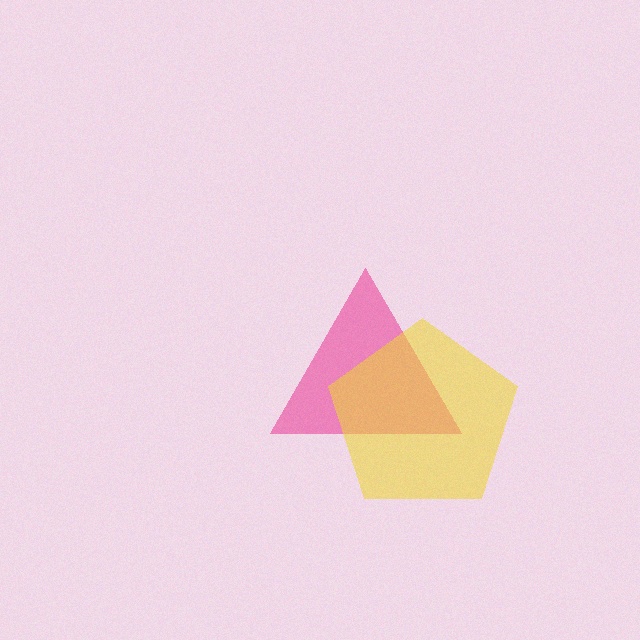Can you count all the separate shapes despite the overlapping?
Yes, there are 2 separate shapes.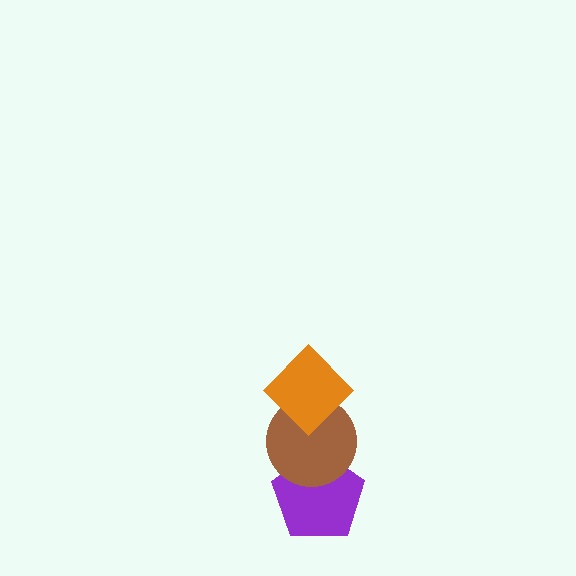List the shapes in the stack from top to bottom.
From top to bottom: the orange diamond, the brown circle, the purple pentagon.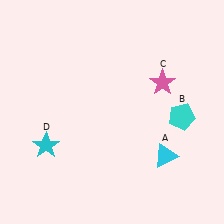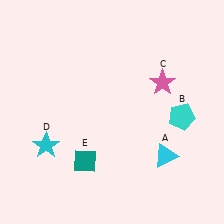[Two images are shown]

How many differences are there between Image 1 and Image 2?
There is 1 difference between the two images.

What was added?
A teal diamond (E) was added in Image 2.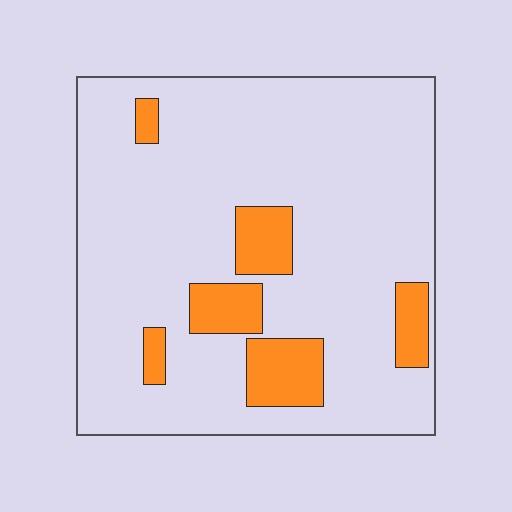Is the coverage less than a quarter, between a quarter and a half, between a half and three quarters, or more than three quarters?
Less than a quarter.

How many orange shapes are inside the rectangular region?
6.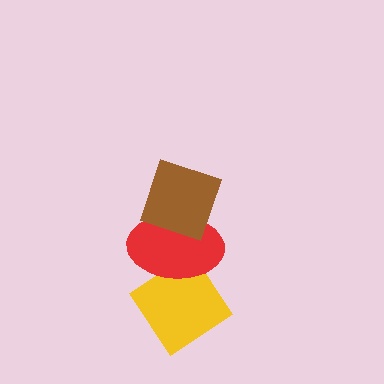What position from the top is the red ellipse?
The red ellipse is 2nd from the top.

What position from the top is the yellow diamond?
The yellow diamond is 3rd from the top.